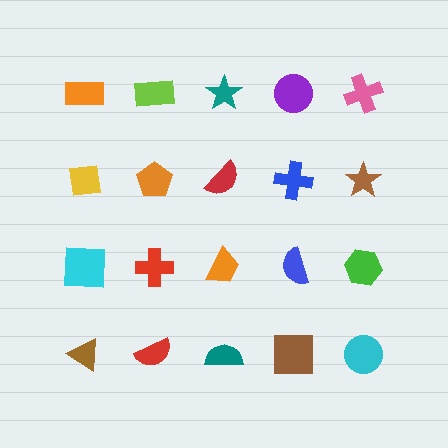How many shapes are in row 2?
5 shapes.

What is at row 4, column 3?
A teal semicircle.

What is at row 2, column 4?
A blue cross.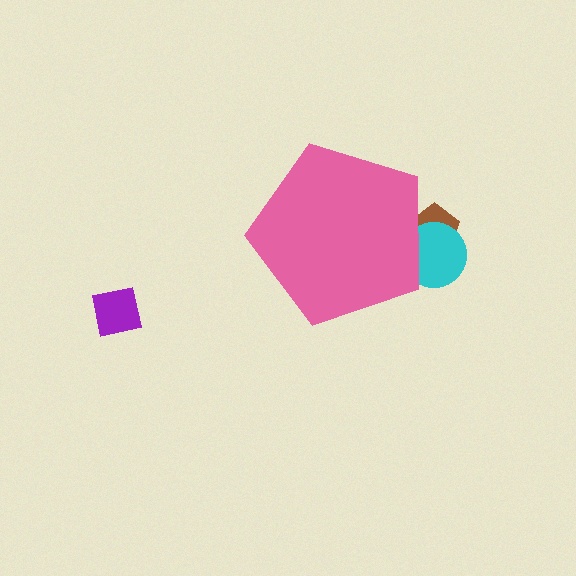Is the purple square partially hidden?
No, the purple square is fully visible.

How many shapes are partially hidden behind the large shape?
2 shapes are partially hidden.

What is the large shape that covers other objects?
A pink pentagon.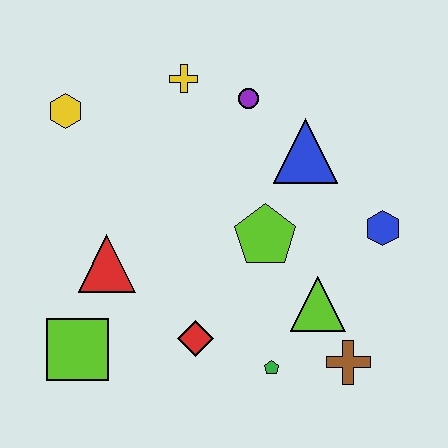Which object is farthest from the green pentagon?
The yellow hexagon is farthest from the green pentagon.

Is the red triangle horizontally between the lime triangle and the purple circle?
No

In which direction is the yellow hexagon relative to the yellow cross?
The yellow hexagon is to the left of the yellow cross.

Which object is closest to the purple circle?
The yellow cross is closest to the purple circle.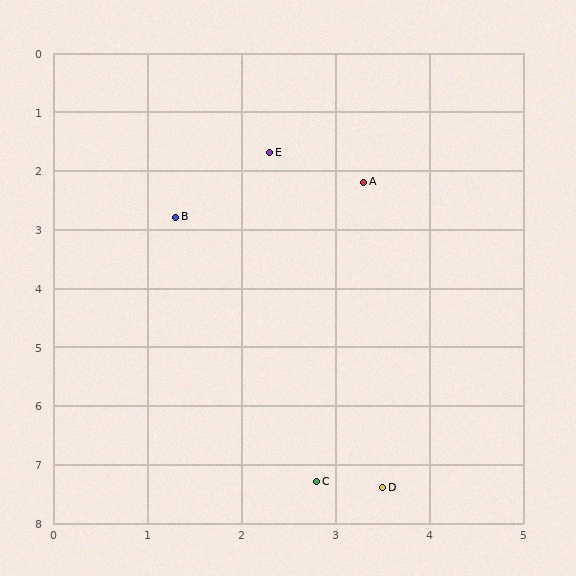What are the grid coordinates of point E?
Point E is at approximately (2.3, 1.7).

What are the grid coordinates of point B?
Point B is at approximately (1.3, 2.8).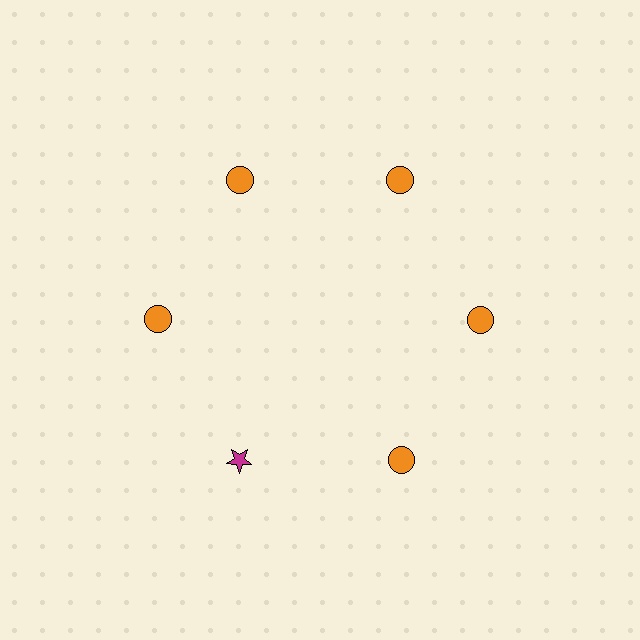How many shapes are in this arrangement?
There are 6 shapes arranged in a ring pattern.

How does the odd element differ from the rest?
It differs in both color (magenta instead of orange) and shape (star instead of circle).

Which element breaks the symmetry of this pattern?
The magenta star at roughly the 7 o'clock position breaks the symmetry. All other shapes are orange circles.